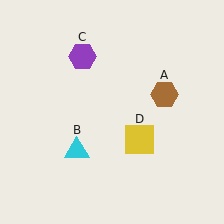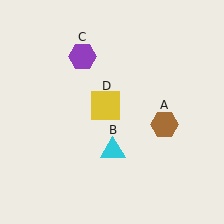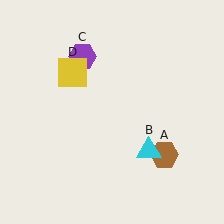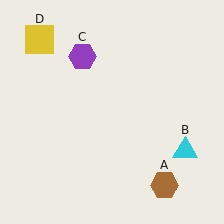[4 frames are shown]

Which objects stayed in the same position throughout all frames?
Purple hexagon (object C) remained stationary.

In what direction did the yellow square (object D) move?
The yellow square (object D) moved up and to the left.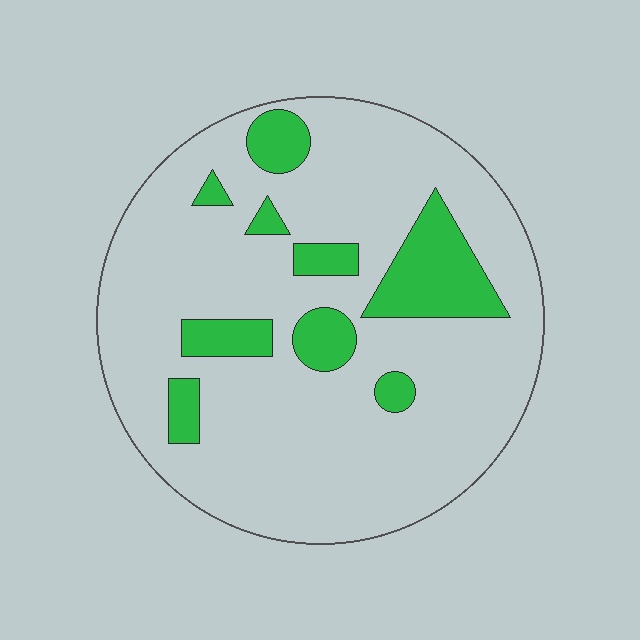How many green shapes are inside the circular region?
9.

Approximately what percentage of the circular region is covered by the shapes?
Approximately 15%.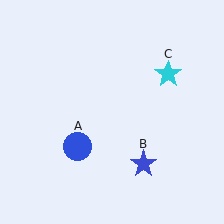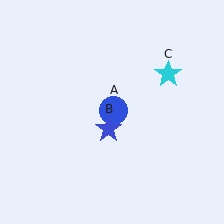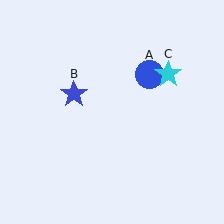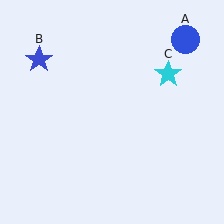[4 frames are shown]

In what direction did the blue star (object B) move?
The blue star (object B) moved up and to the left.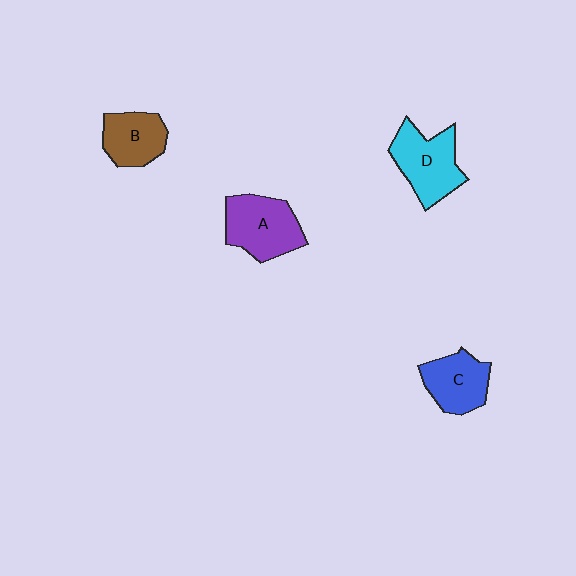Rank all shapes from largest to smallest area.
From largest to smallest: A (purple), D (cyan), C (blue), B (brown).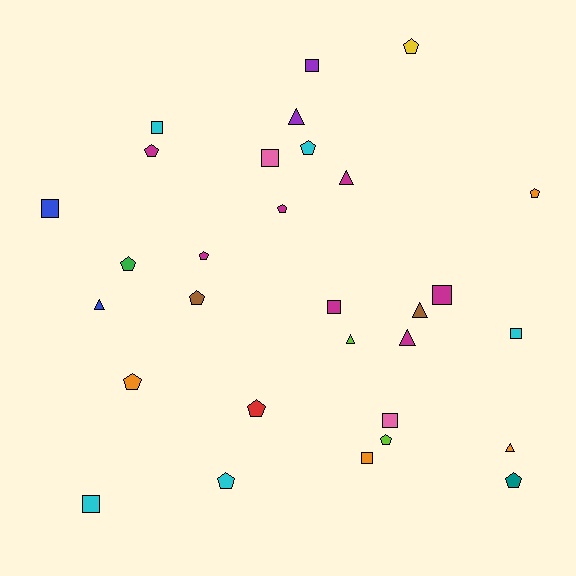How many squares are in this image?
There are 10 squares.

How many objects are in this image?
There are 30 objects.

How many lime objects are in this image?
There are 2 lime objects.